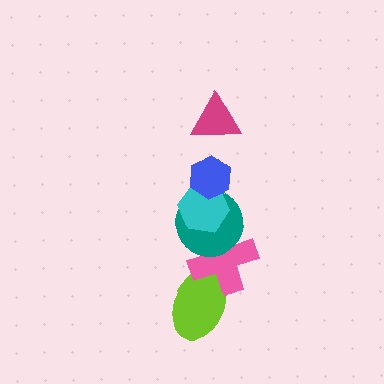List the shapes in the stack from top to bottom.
From top to bottom: the magenta triangle, the blue hexagon, the cyan hexagon, the teal circle, the pink cross, the lime ellipse.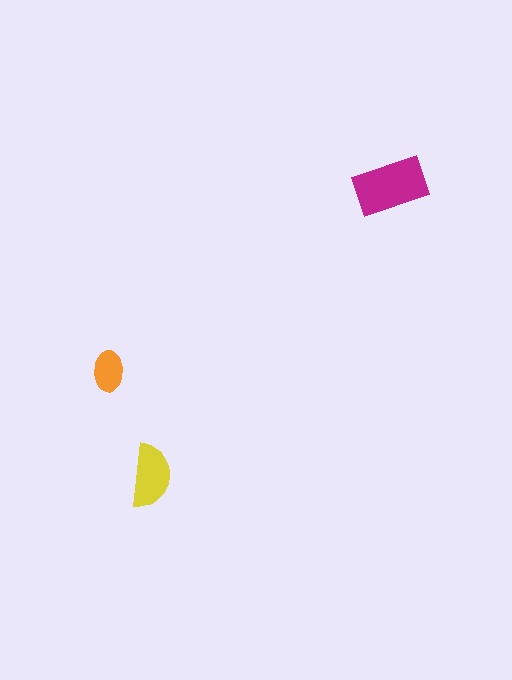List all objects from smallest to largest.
The orange ellipse, the yellow semicircle, the magenta rectangle.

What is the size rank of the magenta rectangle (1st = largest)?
1st.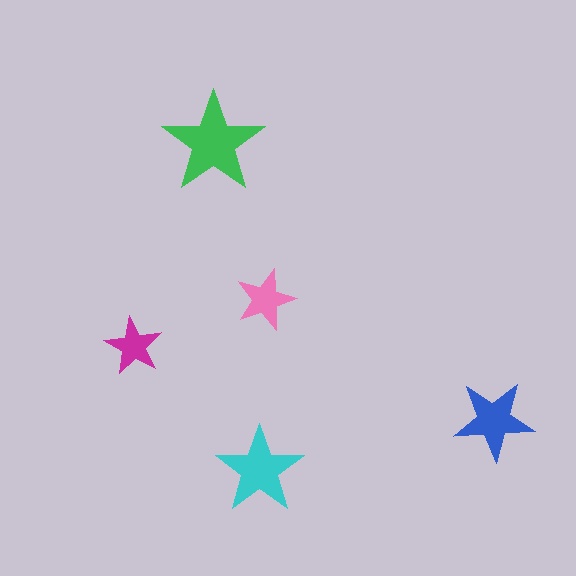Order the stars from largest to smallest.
the green one, the cyan one, the blue one, the pink one, the magenta one.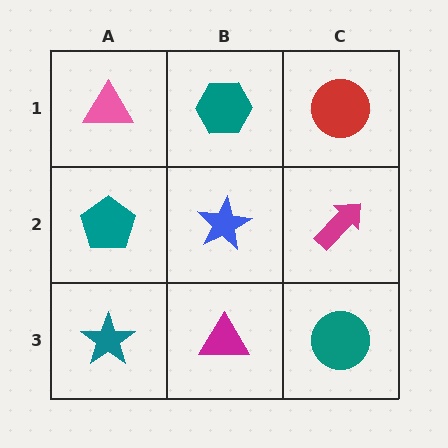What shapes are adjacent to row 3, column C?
A magenta arrow (row 2, column C), a magenta triangle (row 3, column B).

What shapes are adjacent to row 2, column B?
A teal hexagon (row 1, column B), a magenta triangle (row 3, column B), a teal pentagon (row 2, column A), a magenta arrow (row 2, column C).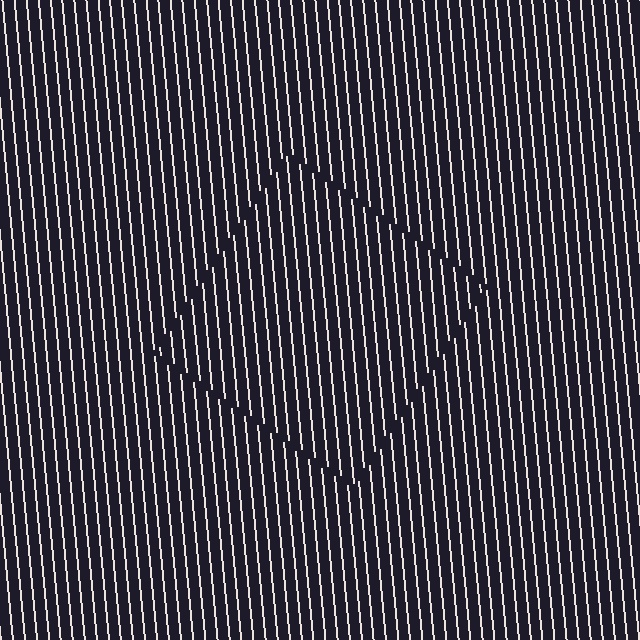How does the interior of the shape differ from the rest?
The interior of the shape contains the same grating, shifted by half a period — the contour is defined by the phase discontinuity where line-ends from the inner and outer gratings abut.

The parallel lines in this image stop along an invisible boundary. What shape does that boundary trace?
An illusory square. The interior of the shape contains the same grating, shifted by half a period — the contour is defined by the phase discontinuity where line-ends from the inner and outer gratings abut.